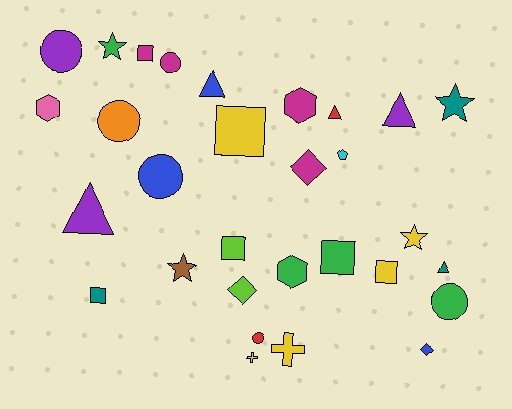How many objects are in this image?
There are 30 objects.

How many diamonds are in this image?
There are 3 diamonds.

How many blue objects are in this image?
There are 3 blue objects.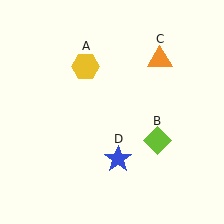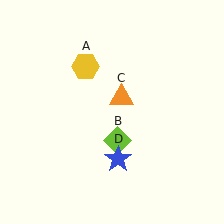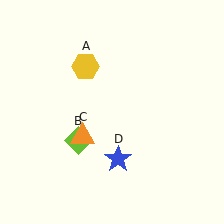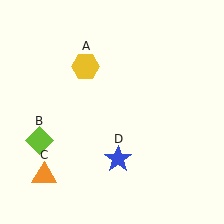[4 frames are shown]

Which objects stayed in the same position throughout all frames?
Yellow hexagon (object A) and blue star (object D) remained stationary.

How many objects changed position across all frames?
2 objects changed position: lime diamond (object B), orange triangle (object C).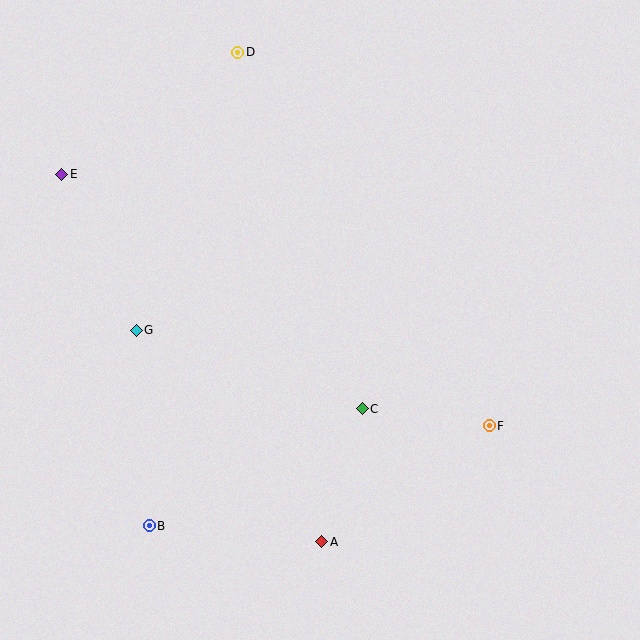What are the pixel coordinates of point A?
Point A is at (322, 542).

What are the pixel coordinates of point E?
Point E is at (62, 174).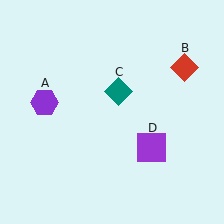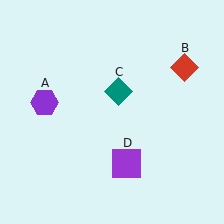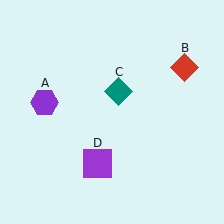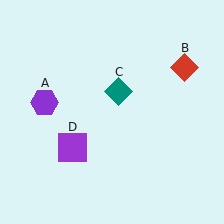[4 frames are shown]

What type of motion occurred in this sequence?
The purple square (object D) rotated clockwise around the center of the scene.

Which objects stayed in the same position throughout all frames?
Purple hexagon (object A) and red diamond (object B) and teal diamond (object C) remained stationary.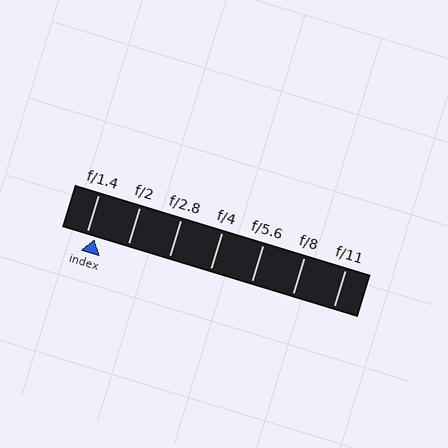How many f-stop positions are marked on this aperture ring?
There are 7 f-stop positions marked.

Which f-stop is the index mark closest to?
The index mark is closest to f/1.4.